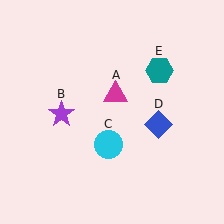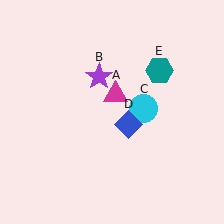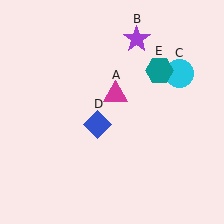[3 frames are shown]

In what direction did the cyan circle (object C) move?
The cyan circle (object C) moved up and to the right.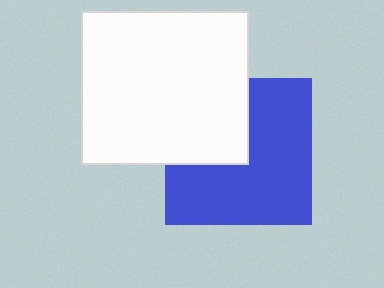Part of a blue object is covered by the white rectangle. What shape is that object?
It is a square.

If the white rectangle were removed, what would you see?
You would see the complete blue square.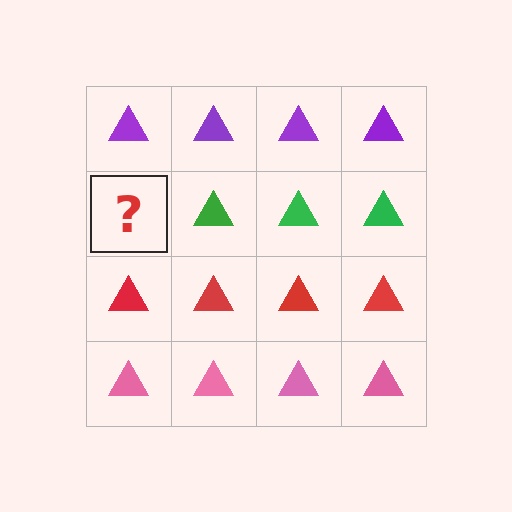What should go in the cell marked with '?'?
The missing cell should contain a green triangle.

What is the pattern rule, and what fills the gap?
The rule is that each row has a consistent color. The gap should be filled with a green triangle.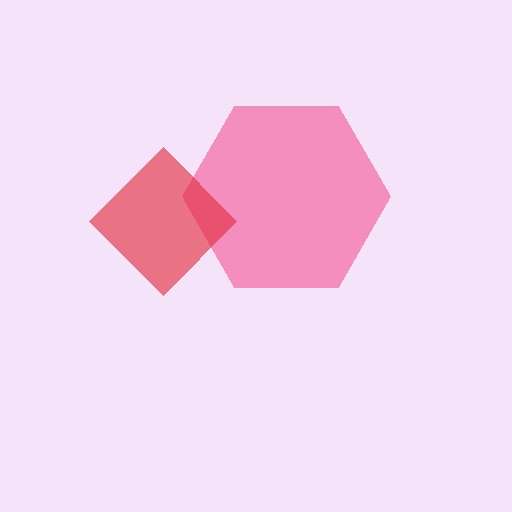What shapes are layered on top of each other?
The layered shapes are: a pink hexagon, a red diamond.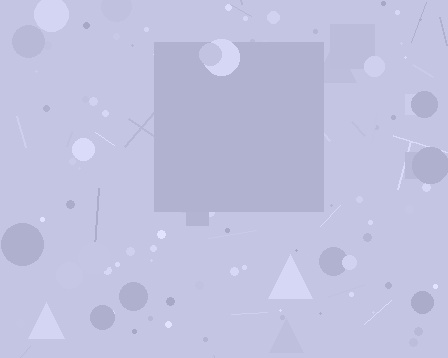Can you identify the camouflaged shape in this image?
The camouflaged shape is a square.